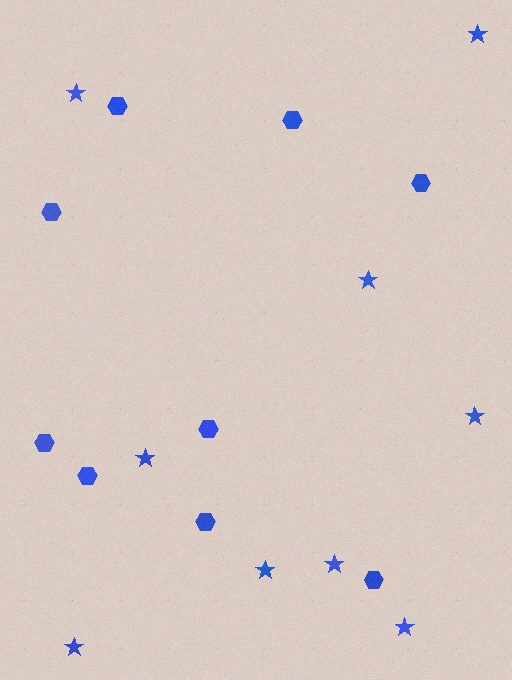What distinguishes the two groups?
There are 2 groups: one group of stars (9) and one group of hexagons (9).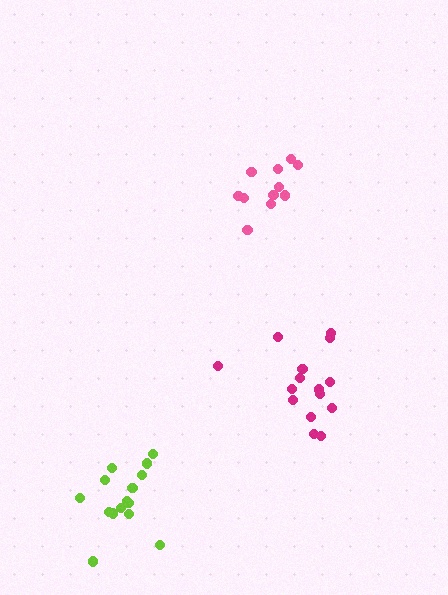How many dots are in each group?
Group 1: 15 dots, Group 2: 15 dots, Group 3: 11 dots (41 total).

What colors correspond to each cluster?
The clusters are colored: magenta, lime, pink.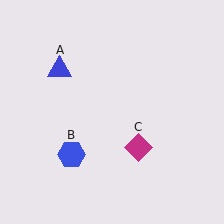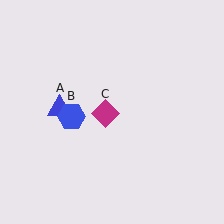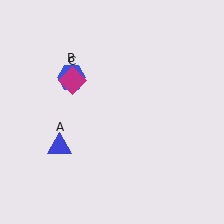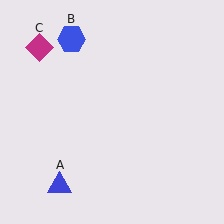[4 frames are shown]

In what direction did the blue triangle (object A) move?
The blue triangle (object A) moved down.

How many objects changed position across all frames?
3 objects changed position: blue triangle (object A), blue hexagon (object B), magenta diamond (object C).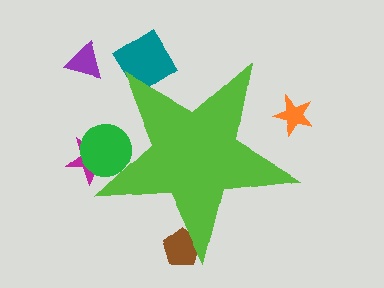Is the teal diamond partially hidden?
Yes, the teal diamond is partially hidden behind the lime star.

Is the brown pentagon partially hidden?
Yes, the brown pentagon is partially hidden behind the lime star.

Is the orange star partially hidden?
Yes, the orange star is partially hidden behind the lime star.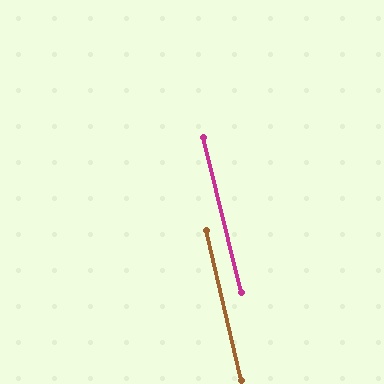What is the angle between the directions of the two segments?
Approximately 1 degree.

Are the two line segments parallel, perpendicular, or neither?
Parallel — their directions differ by only 0.7°.